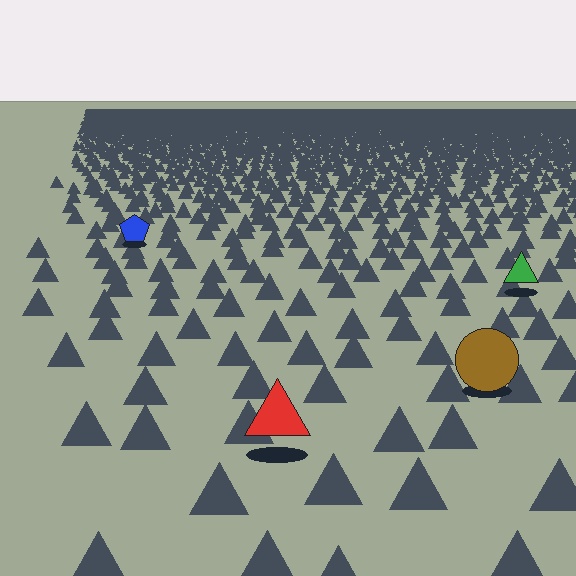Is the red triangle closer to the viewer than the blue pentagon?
Yes. The red triangle is closer — you can tell from the texture gradient: the ground texture is coarser near it.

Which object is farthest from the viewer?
The blue pentagon is farthest from the viewer. It appears smaller and the ground texture around it is denser.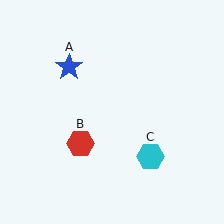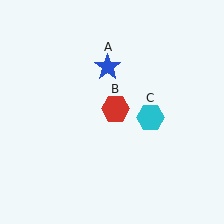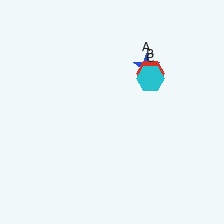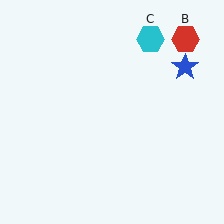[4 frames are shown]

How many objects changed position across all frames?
3 objects changed position: blue star (object A), red hexagon (object B), cyan hexagon (object C).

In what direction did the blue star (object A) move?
The blue star (object A) moved right.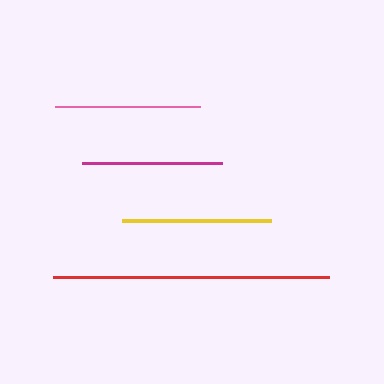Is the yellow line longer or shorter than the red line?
The red line is longer than the yellow line.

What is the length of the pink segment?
The pink segment is approximately 146 pixels long.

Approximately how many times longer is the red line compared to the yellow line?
The red line is approximately 1.8 times the length of the yellow line.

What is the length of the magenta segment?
The magenta segment is approximately 140 pixels long.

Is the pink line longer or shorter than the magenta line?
The pink line is longer than the magenta line.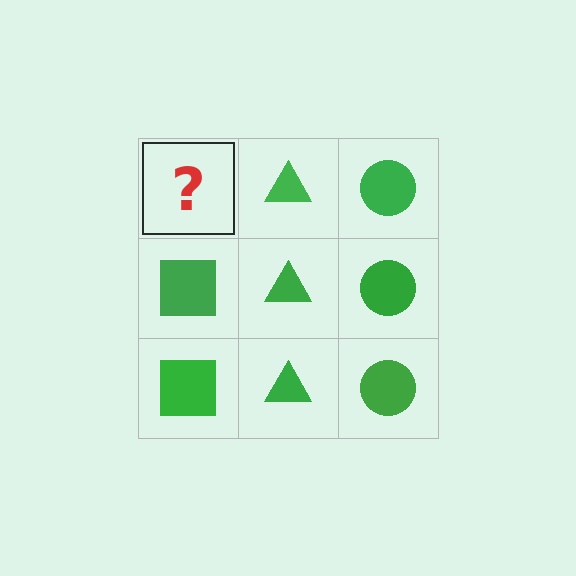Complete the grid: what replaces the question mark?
The question mark should be replaced with a green square.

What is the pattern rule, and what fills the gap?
The rule is that each column has a consistent shape. The gap should be filled with a green square.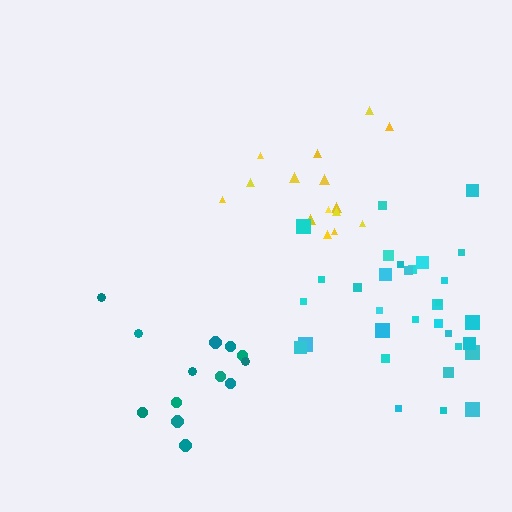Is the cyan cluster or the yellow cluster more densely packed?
Yellow.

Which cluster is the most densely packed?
Yellow.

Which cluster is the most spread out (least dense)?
Cyan.